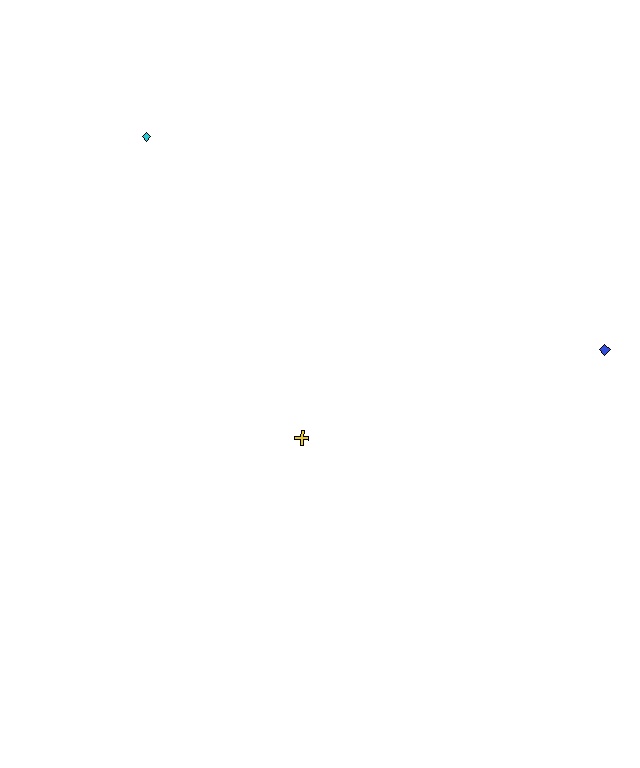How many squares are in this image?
There are no squares.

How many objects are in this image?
There are 3 objects.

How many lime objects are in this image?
There are no lime objects.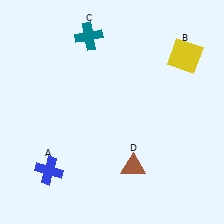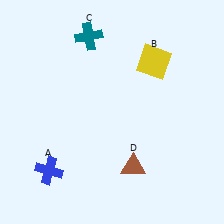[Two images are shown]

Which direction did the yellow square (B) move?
The yellow square (B) moved left.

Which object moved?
The yellow square (B) moved left.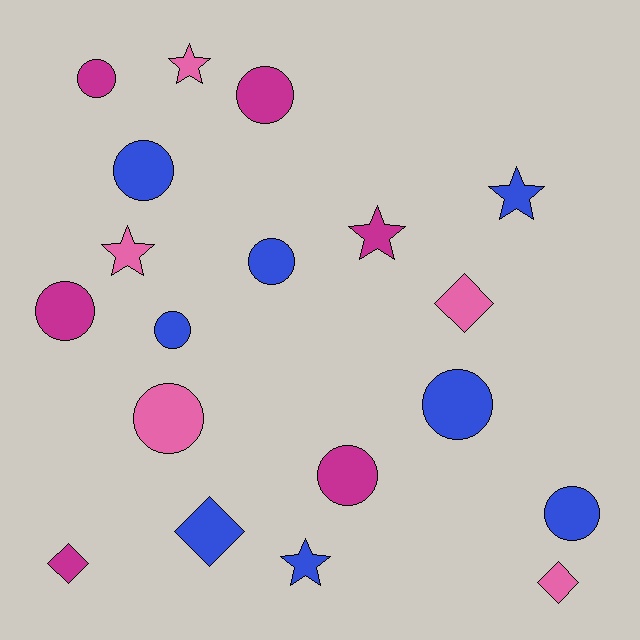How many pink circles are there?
There is 1 pink circle.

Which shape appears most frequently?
Circle, with 10 objects.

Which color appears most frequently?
Blue, with 8 objects.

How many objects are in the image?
There are 19 objects.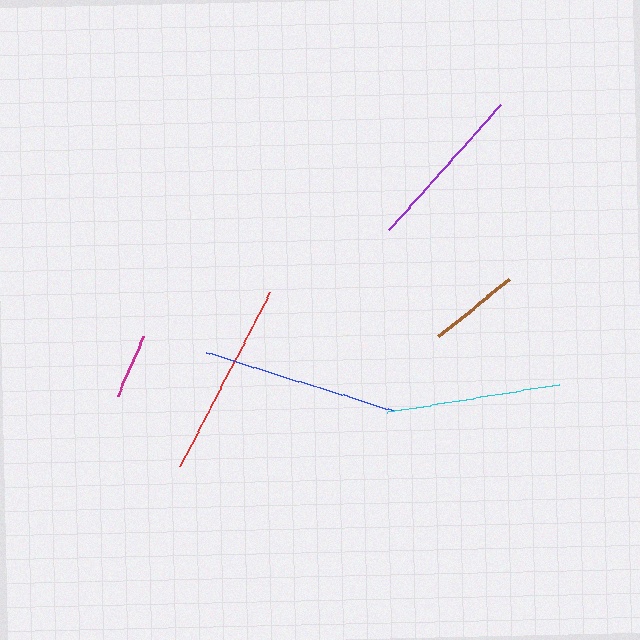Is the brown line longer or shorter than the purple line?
The purple line is longer than the brown line.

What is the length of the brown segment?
The brown segment is approximately 91 pixels long.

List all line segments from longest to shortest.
From longest to shortest: blue, red, cyan, purple, brown, magenta.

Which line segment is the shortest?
The magenta line is the shortest at approximately 64 pixels.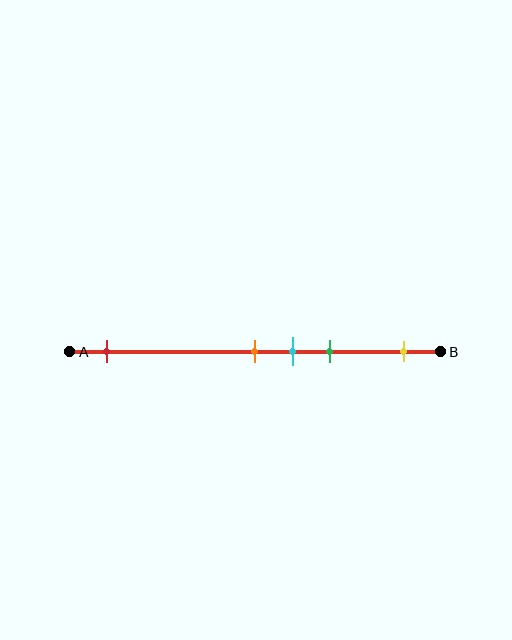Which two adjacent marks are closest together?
The orange and cyan marks are the closest adjacent pair.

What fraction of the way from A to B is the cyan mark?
The cyan mark is approximately 60% (0.6) of the way from A to B.